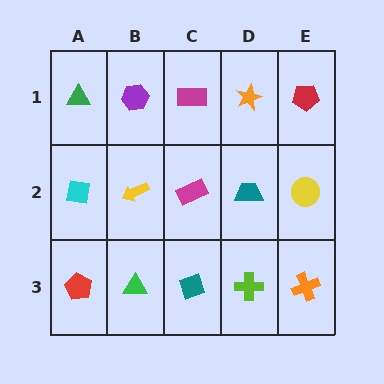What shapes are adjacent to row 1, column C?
A magenta rectangle (row 2, column C), a purple hexagon (row 1, column B), an orange star (row 1, column D).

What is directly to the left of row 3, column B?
A red pentagon.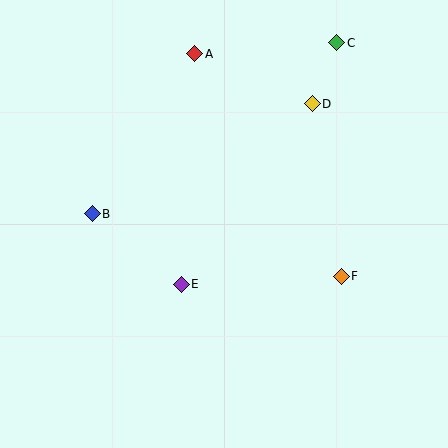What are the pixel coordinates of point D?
Point D is at (312, 104).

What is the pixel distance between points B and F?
The distance between B and F is 257 pixels.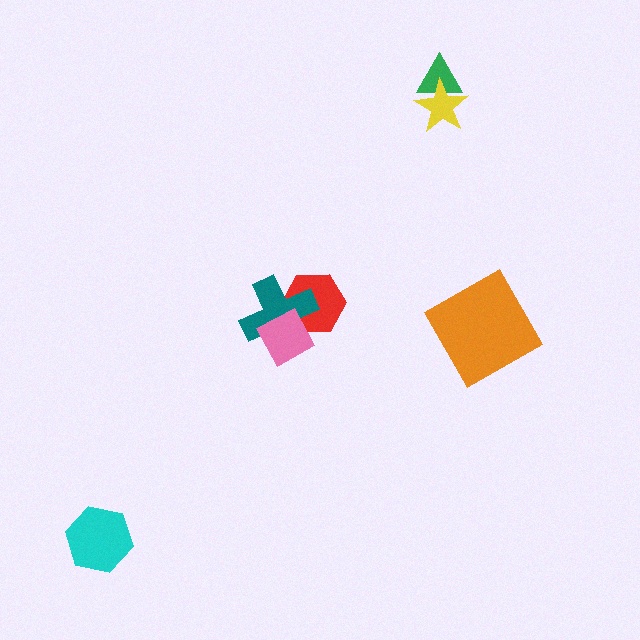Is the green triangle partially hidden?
Yes, it is partially covered by another shape.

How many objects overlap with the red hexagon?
2 objects overlap with the red hexagon.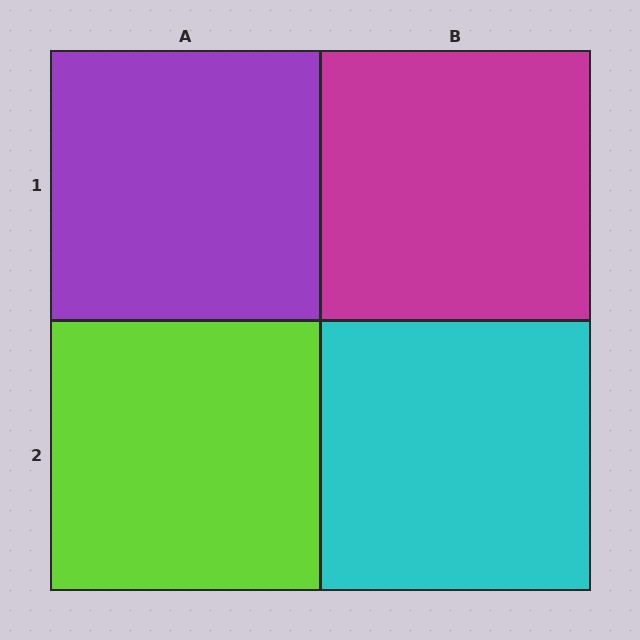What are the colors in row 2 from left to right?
Lime, cyan.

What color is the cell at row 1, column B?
Magenta.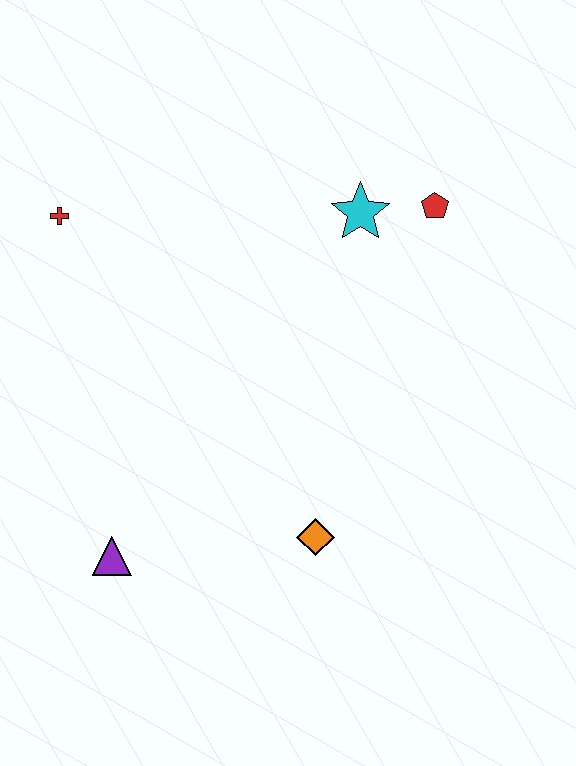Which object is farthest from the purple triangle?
The red pentagon is farthest from the purple triangle.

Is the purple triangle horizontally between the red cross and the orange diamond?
Yes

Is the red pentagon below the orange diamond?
No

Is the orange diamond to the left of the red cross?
No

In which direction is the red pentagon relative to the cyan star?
The red pentagon is to the right of the cyan star.